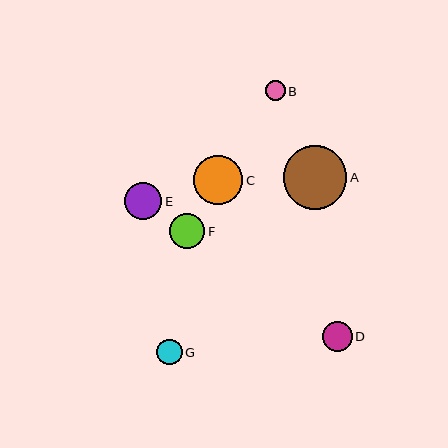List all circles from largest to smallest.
From largest to smallest: A, C, E, F, D, G, B.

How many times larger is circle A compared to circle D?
Circle A is approximately 2.1 times the size of circle D.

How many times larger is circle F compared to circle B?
Circle F is approximately 1.7 times the size of circle B.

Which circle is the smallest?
Circle B is the smallest with a size of approximately 20 pixels.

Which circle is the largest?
Circle A is the largest with a size of approximately 63 pixels.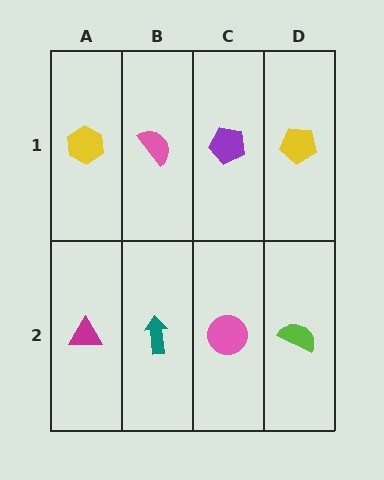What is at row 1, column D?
A yellow pentagon.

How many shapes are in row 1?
4 shapes.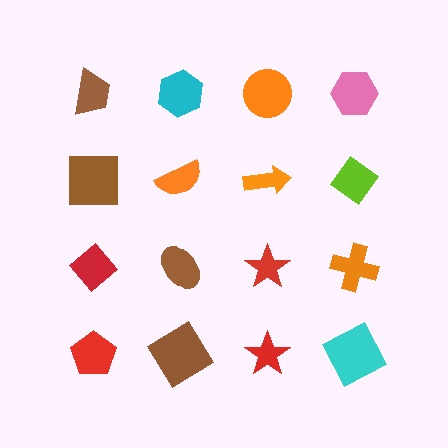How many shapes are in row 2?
4 shapes.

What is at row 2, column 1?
A brown square.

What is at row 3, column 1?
A red diamond.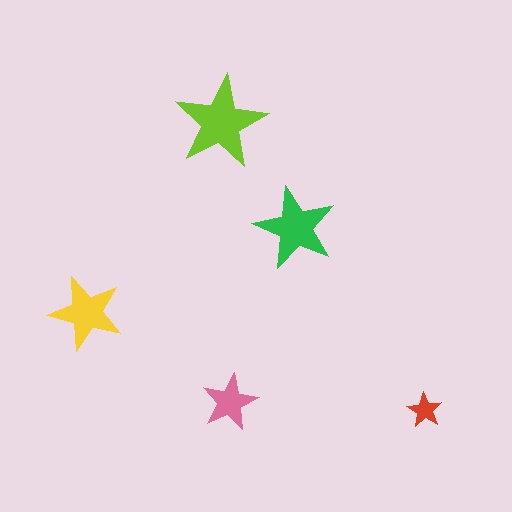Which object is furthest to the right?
The red star is rightmost.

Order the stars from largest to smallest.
the lime one, the green one, the yellow one, the pink one, the red one.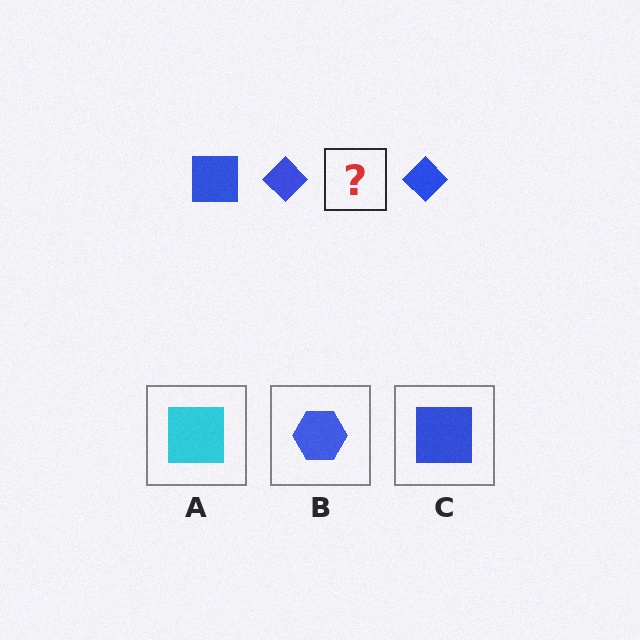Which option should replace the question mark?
Option C.